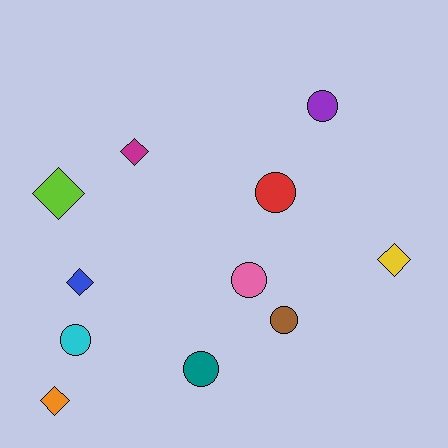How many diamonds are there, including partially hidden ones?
There are 5 diamonds.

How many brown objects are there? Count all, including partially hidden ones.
There is 1 brown object.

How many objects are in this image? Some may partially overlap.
There are 11 objects.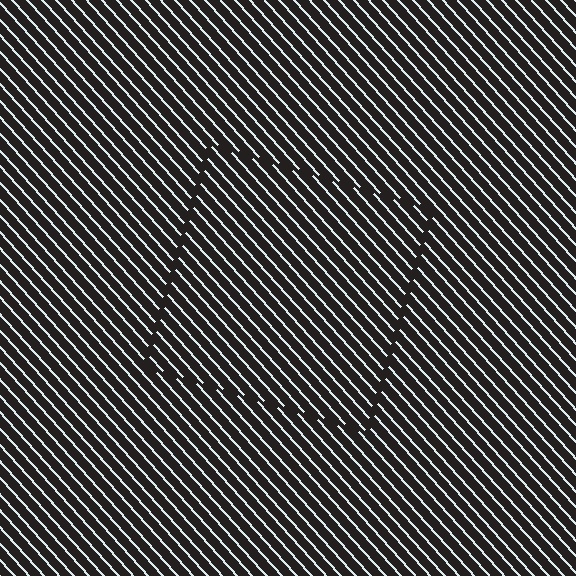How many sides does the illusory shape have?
4 sides — the line-ends trace a square.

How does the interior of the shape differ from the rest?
The interior of the shape contains the same grating, shifted by half a period — the contour is defined by the phase discontinuity where line-ends from the inner and outer gratings abut.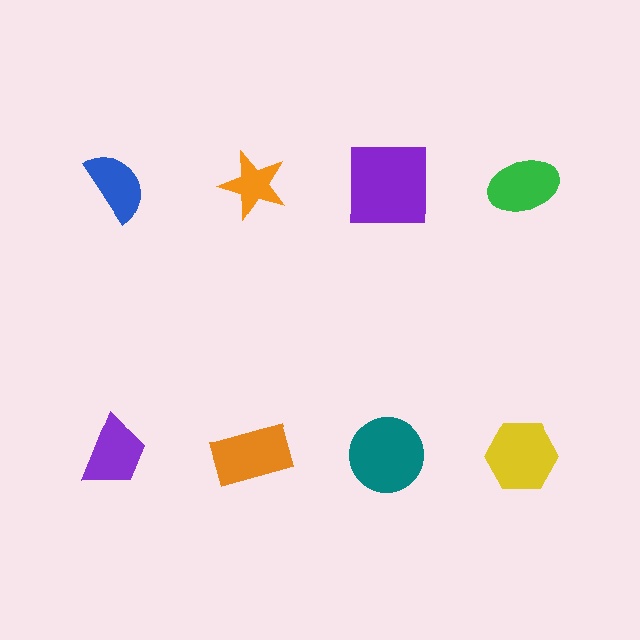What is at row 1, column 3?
A purple square.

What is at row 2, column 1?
A purple trapezoid.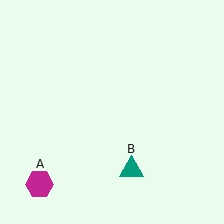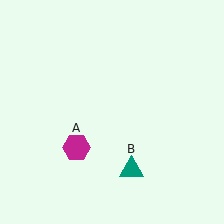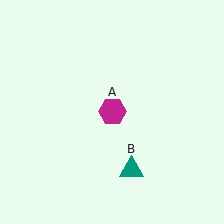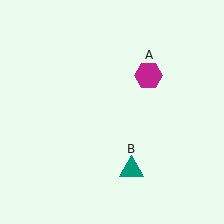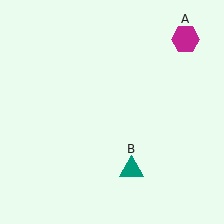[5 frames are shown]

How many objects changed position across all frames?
1 object changed position: magenta hexagon (object A).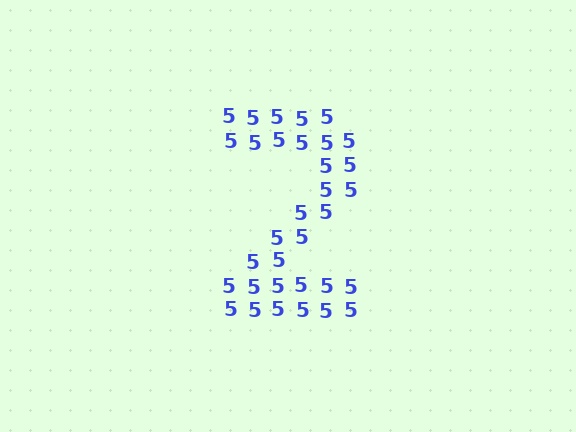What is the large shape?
The large shape is the digit 2.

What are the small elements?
The small elements are digit 5's.